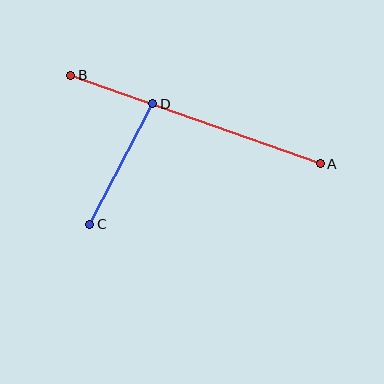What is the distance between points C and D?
The distance is approximately 136 pixels.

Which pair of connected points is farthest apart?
Points A and B are farthest apart.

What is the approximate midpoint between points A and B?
The midpoint is at approximately (196, 119) pixels.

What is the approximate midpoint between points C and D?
The midpoint is at approximately (121, 164) pixels.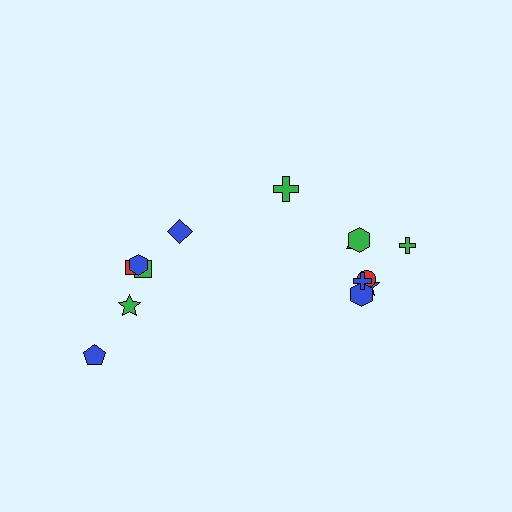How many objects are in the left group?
There are 6 objects.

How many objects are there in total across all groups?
There are 14 objects.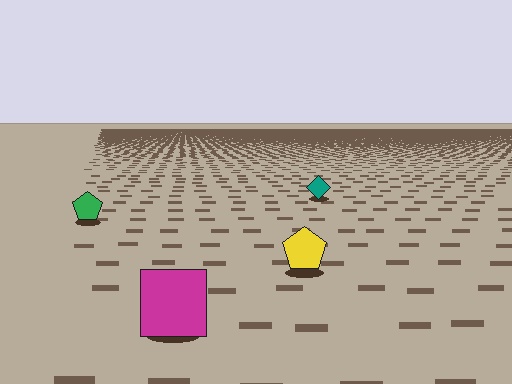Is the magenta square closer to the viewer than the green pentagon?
Yes. The magenta square is closer — you can tell from the texture gradient: the ground texture is coarser near it.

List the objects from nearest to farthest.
From nearest to farthest: the magenta square, the yellow pentagon, the green pentagon, the teal diamond.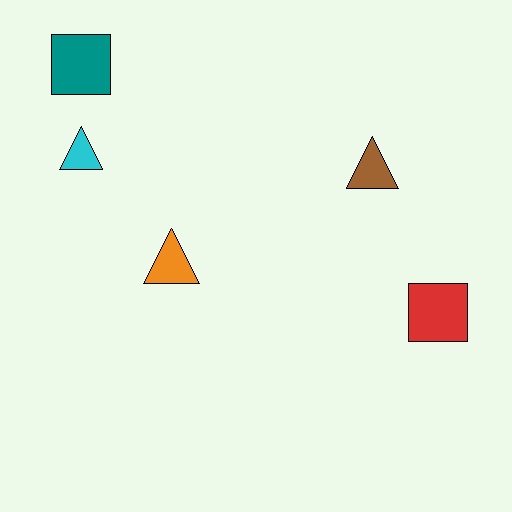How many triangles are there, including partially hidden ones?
There are 3 triangles.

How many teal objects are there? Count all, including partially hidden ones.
There is 1 teal object.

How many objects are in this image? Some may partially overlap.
There are 5 objects.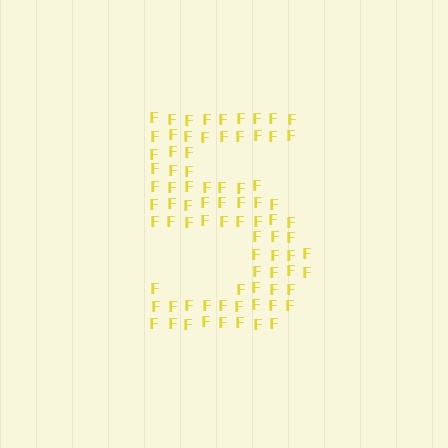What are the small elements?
The small elements are letter F's.